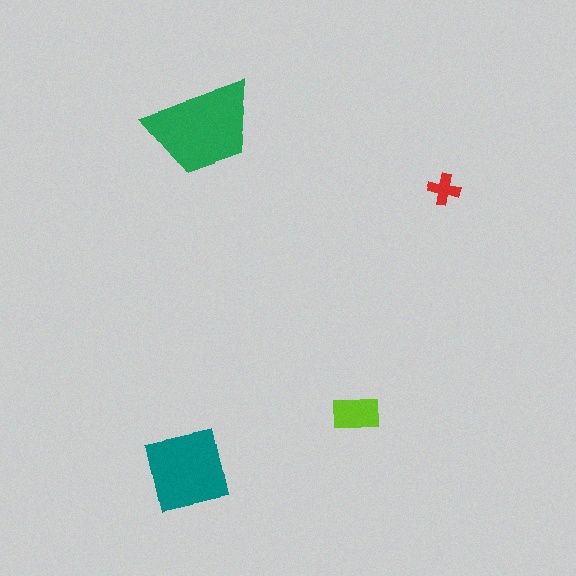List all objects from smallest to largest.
The red cross, the lime rectangle, the teal square, the green trapezoid.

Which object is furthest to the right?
The red cross is rightmost.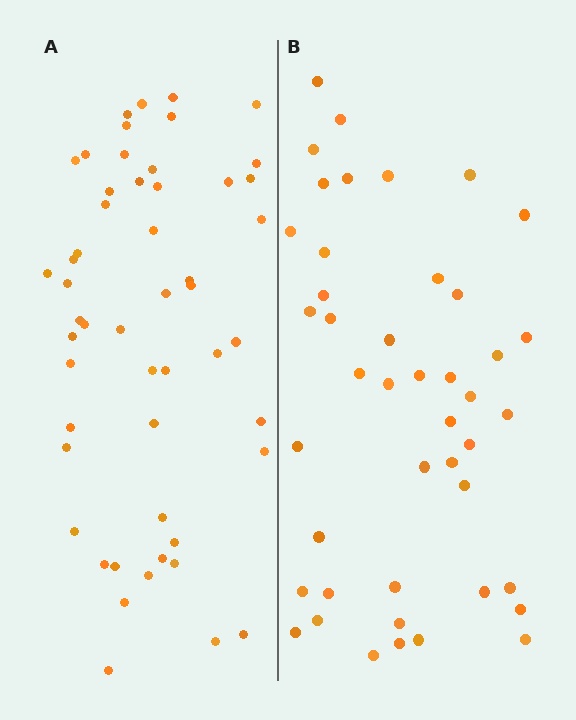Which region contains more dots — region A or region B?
Region A (the left region) has more dots.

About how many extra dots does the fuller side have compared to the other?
Region A has roughly 8 or so more dots than region B.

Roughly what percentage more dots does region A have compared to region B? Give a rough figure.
About 20% more.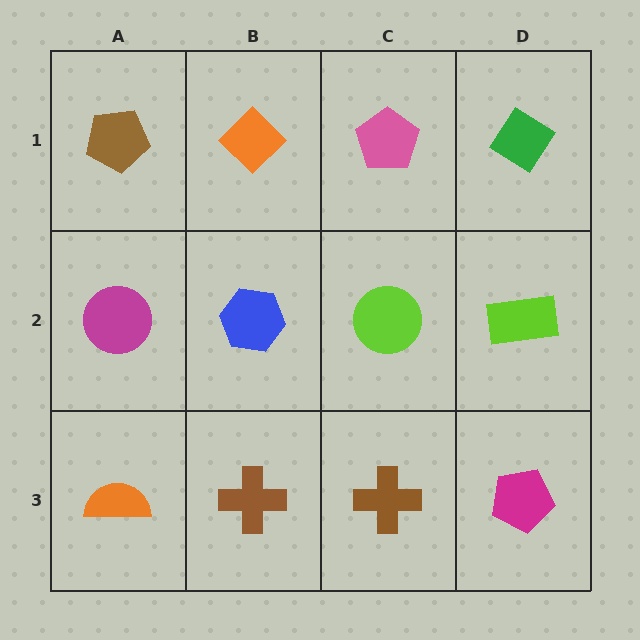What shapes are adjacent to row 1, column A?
A magenta circle (row 2, column A), an orange diamond (row 1, column B).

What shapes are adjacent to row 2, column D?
A green diamond (row 1, column D), a magenta pentagon (row 3, column D), a lime circle (row 2, column C).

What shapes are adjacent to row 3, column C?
A lime circle (row 2, column C), a brown cross (row 3, column B), a magenta pentagon (row 3, column D).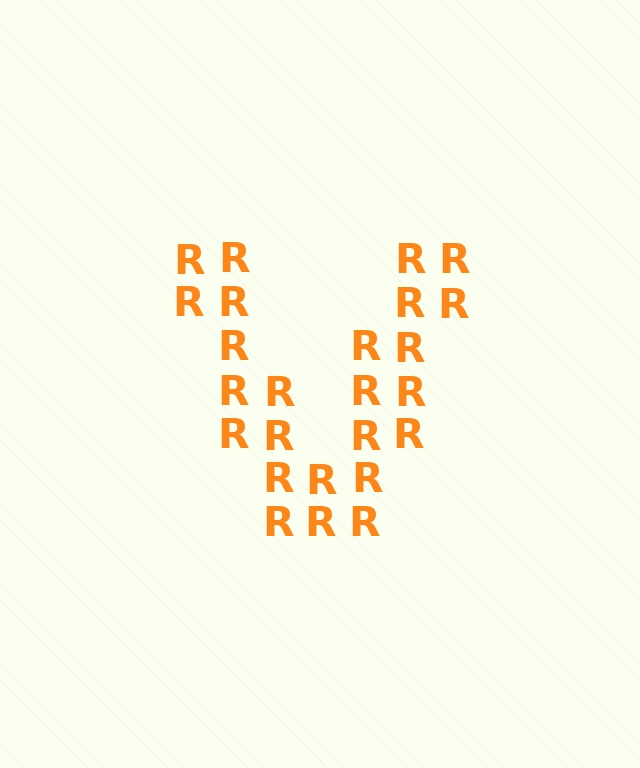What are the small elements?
The small elements are letter R's.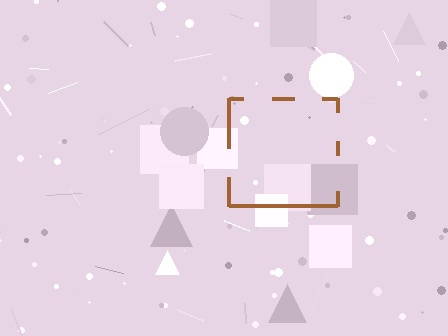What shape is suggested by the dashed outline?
The dashed outline suggests a square.